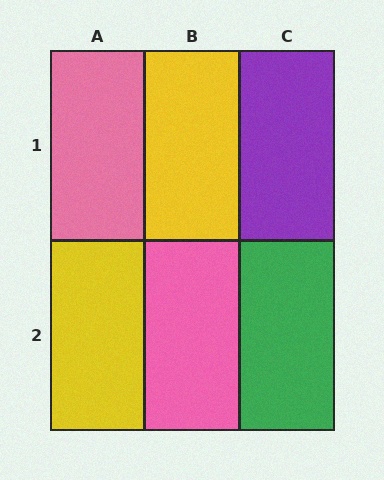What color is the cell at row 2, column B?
Pink.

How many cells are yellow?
2 cells are yellow.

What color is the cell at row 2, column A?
Yellow.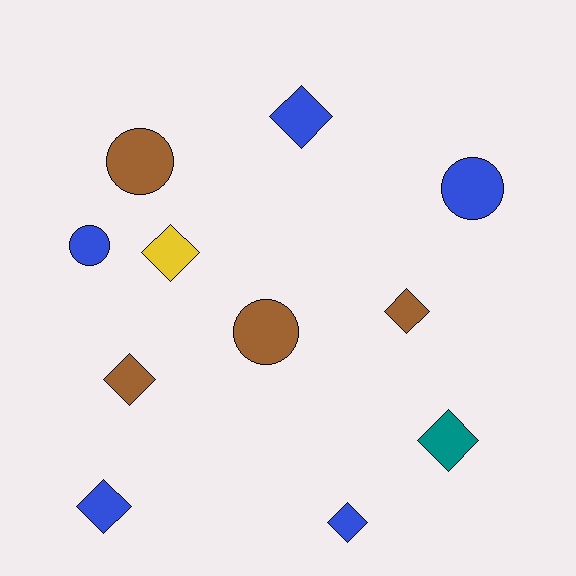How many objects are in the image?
There are 11 objects.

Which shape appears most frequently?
Diamond, with 7 objects.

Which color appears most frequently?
Blue, with 5 objects.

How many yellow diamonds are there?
There is 1 yellow diamond.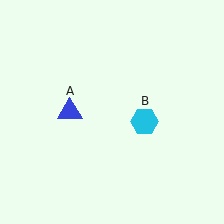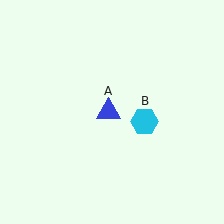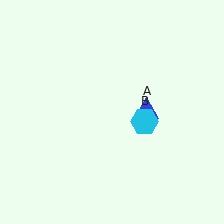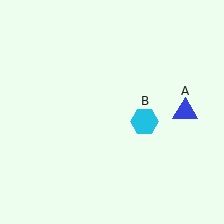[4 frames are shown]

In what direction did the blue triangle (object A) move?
The blue triangle (object A) moved right.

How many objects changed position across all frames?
1 object changed position: blue triangle (object A).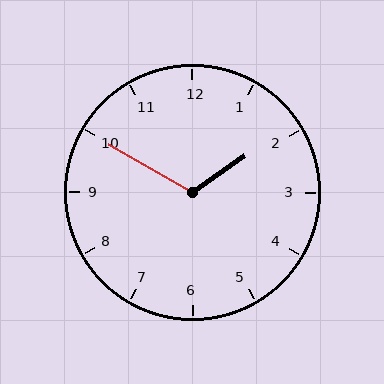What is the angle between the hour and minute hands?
Approximately 115 degrees.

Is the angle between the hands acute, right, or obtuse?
It is obtuse.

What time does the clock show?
1:50.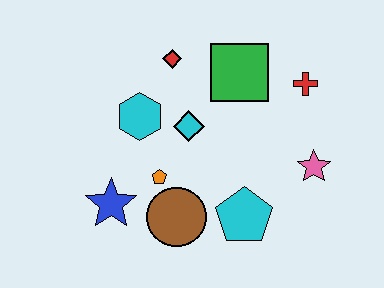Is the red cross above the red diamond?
No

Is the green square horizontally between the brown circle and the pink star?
Yes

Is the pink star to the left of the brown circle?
No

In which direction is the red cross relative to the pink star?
The red cross is above the pink star.